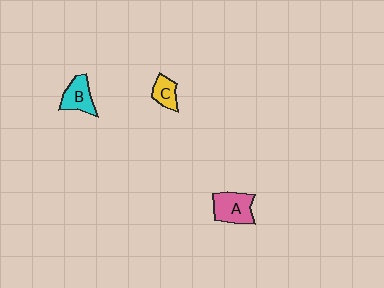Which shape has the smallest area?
Shape C (yellow).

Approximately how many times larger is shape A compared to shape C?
Approximately 1.8 times.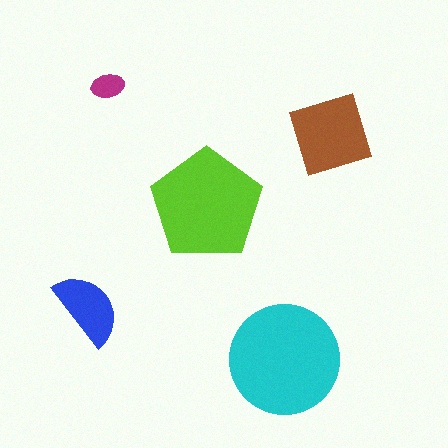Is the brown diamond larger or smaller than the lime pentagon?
Smaller.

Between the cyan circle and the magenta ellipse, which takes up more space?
The cyan circle.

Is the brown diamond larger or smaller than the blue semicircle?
Larger.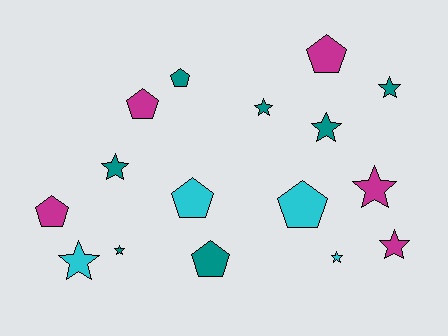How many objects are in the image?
There are 16 objects.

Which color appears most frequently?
Teal, with 7 objects.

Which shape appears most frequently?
Star, with 9 objects.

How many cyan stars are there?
There are 2 cyan stars.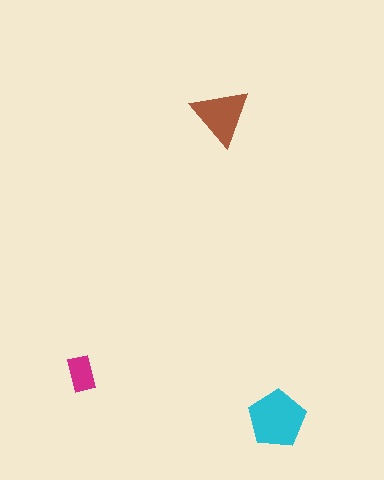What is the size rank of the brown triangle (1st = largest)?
2nd.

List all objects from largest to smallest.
The cyan pentagon, the brown triangle, the magenta rectangle.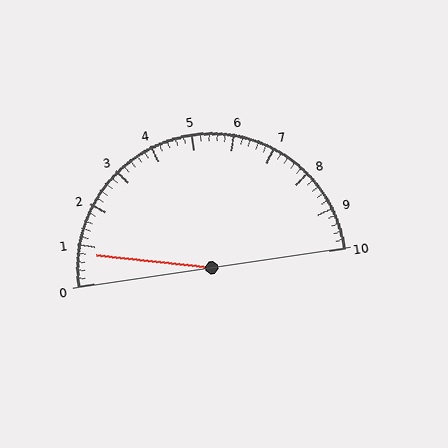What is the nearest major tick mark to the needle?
The nearest major tick mark is 1.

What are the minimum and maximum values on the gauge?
The gauge ranges from 0 to 10.